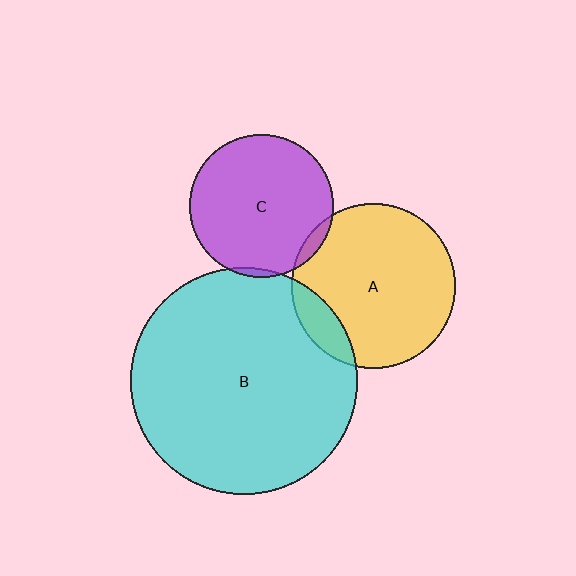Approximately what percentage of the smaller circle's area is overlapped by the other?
Approximately 5%.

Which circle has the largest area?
Circle B (cyan).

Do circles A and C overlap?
Yes.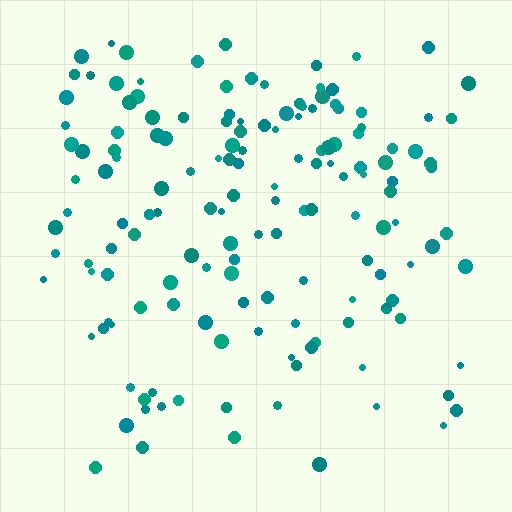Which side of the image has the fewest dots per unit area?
The bottom.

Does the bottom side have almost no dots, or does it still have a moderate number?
Still a moderate number, just noticeably fewer than the top.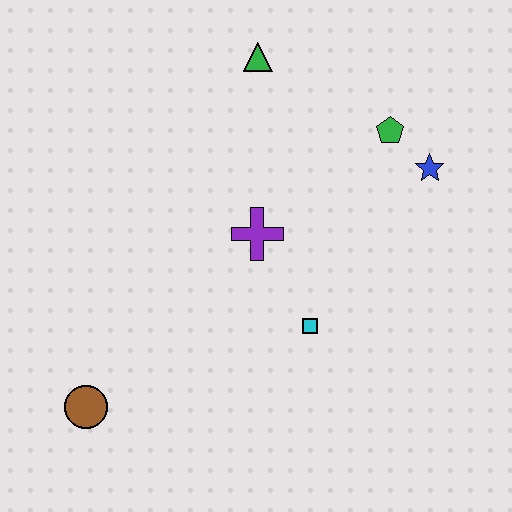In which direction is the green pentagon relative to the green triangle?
The green pentagon is to the right of the green triangle.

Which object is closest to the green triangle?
The green pentagon is closest to the green triangle.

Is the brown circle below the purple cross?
Yes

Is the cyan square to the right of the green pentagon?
No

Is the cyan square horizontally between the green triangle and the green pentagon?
Yes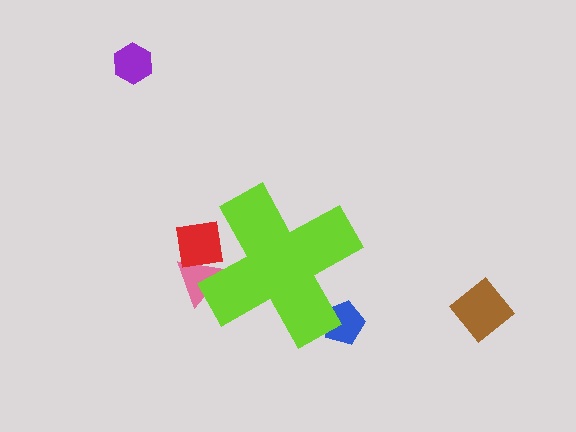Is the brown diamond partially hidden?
No, the brown diamond is fully visible.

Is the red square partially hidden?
Yes, the red square is partially hidden behind the lime cross.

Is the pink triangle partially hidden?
Yes, the pink triangle is partially hidden behind the lime cross.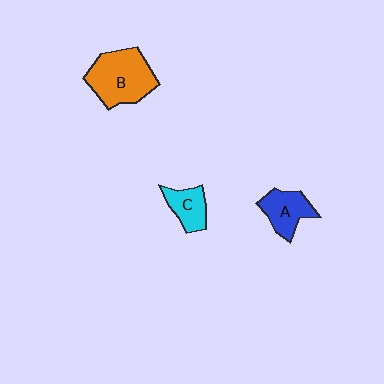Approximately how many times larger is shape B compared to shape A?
Approximately 1.7 times.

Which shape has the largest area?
Shape B (orange).